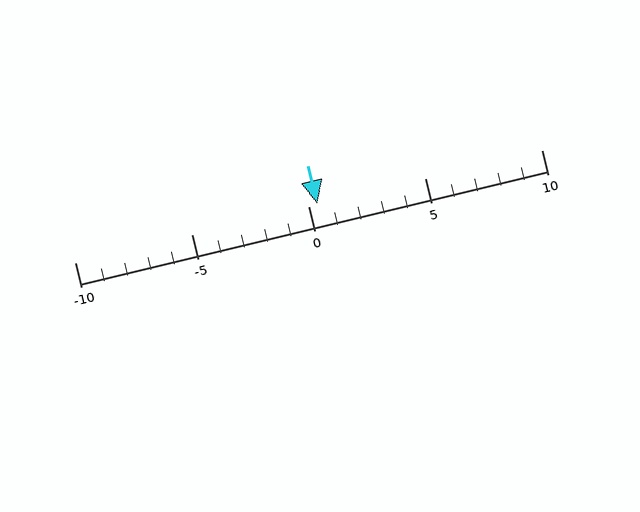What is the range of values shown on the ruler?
The ruler shows values from -10 to 10.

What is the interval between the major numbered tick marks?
The major tick marks are spaced 5 units apart.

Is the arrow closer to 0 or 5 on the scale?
The arrow is closer to 0.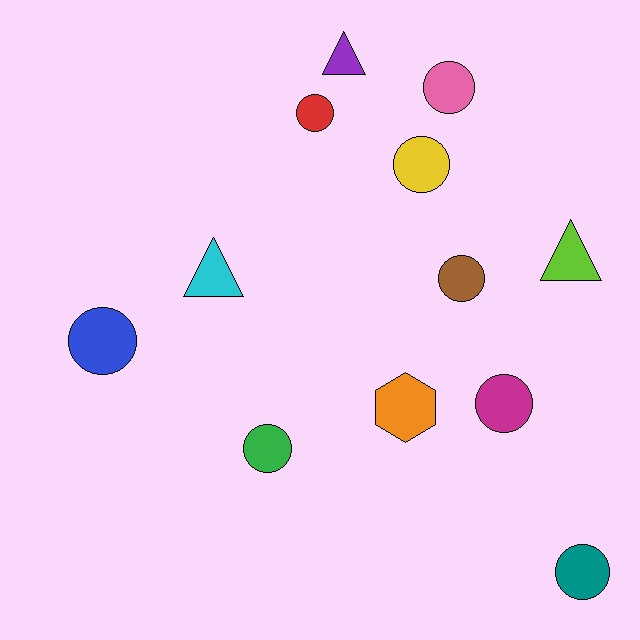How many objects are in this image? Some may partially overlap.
There are 12 objects.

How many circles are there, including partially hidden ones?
There are 8 circles.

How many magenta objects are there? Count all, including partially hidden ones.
There is 1 magenta object.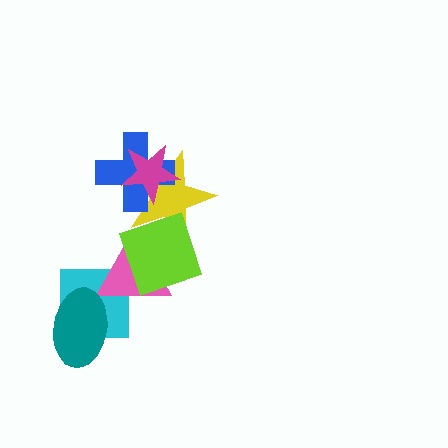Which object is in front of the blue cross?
The magenta star is in front of the blue cross.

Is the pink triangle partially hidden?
Yes, it is partially covered by another shape.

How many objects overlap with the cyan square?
2 objects overlap with the cyan square.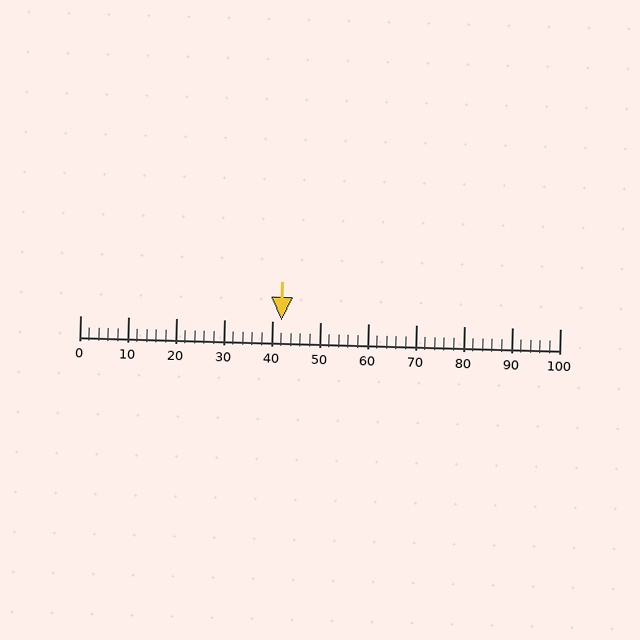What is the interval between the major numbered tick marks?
The major tick marks are spaced 10 units apart.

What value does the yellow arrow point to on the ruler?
The yellow arrow points to approximately 42.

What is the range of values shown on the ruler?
The ruler shows values from 0 to 100.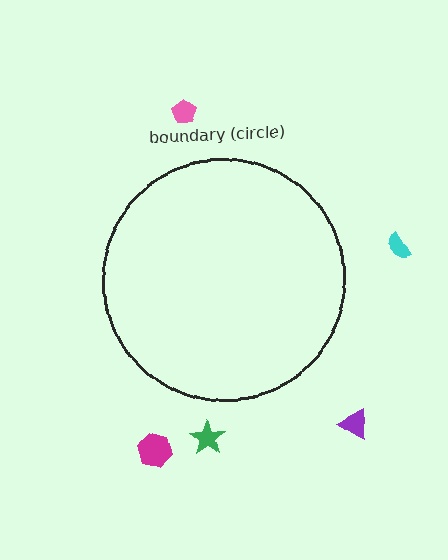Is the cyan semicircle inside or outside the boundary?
Outside.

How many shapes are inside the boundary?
0 inside, 5 outside.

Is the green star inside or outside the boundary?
Outside.